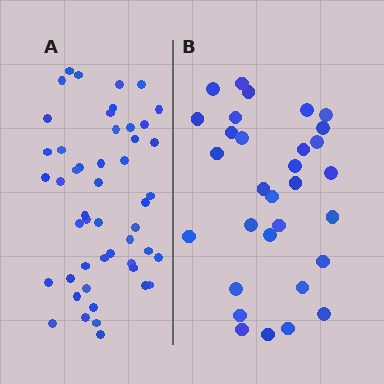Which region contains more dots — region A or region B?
Region A (the left region) has more dots.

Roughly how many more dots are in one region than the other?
Region A has approximately 20 more dots than region B.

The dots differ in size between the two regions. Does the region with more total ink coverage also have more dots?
No. Region B has more total ink coverage because its dots are larger, but region A actually contains more individual dots. Total area can be misleading — the number of items is what matters here.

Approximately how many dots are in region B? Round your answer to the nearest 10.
About 30 dots. (The exact count is 31, which rounds to 30.)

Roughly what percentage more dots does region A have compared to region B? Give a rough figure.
About 60% more.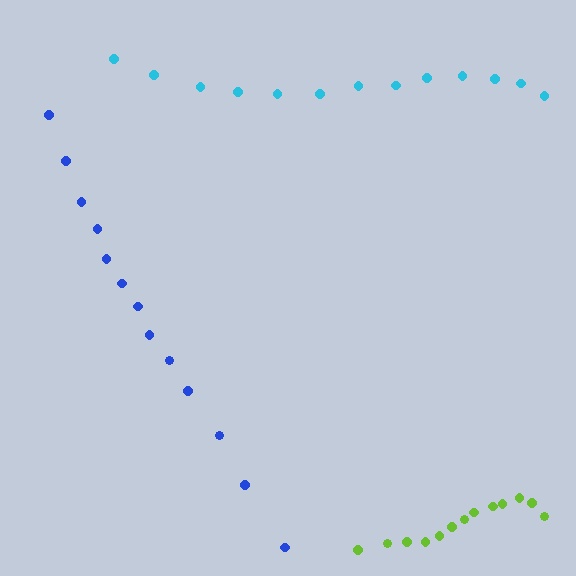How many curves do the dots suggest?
There are 3 distinct paths.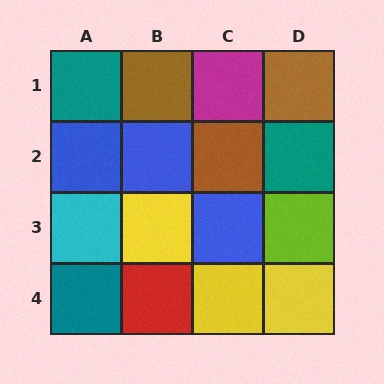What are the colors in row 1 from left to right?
Teal, brown, magenta, brown.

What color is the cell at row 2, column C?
Brown.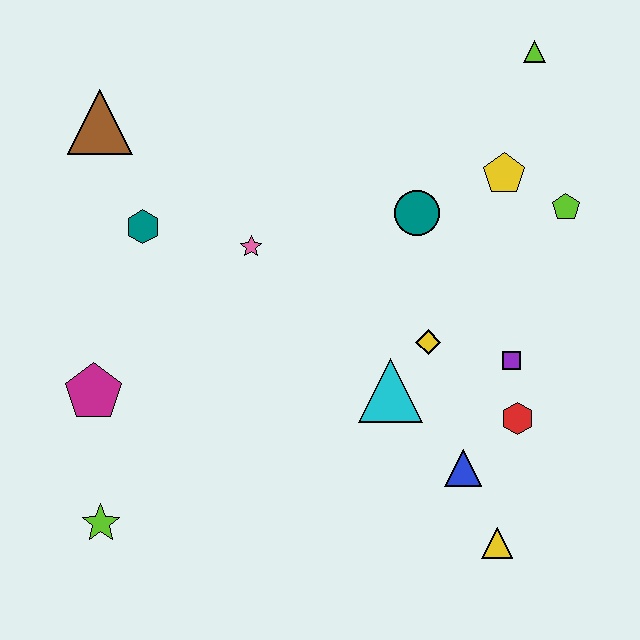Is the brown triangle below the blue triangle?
No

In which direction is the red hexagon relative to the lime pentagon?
The red hexagon is below the lime pentagon.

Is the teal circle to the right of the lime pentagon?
No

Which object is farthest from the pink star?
The yellow triangle is farthest from the pink star.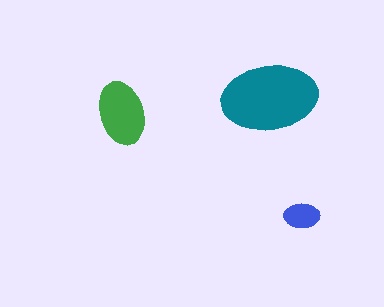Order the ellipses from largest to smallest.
the teal one, the green one, the blue one.